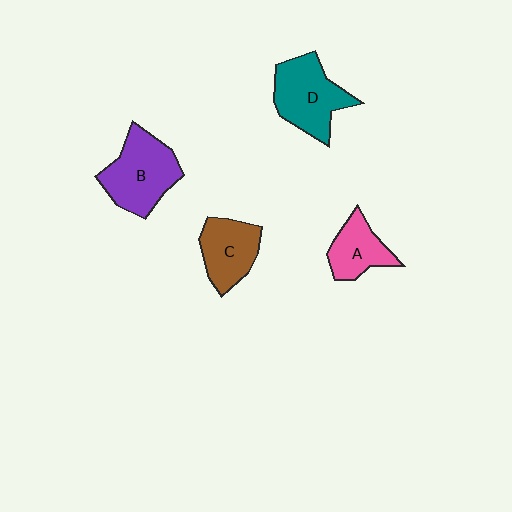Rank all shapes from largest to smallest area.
From largest to smallest: B (purple), D (teal), C (brown), A (pink).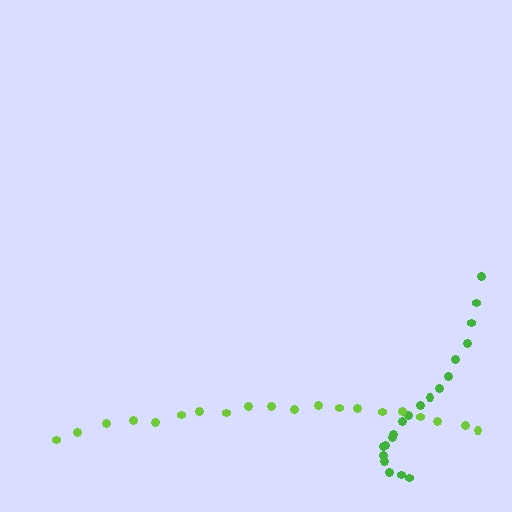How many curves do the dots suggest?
There are 2 distinct paths.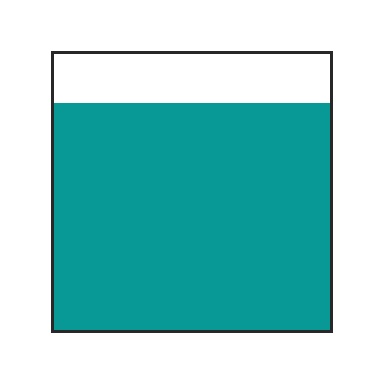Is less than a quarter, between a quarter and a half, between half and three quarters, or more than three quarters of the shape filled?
More than three quarters.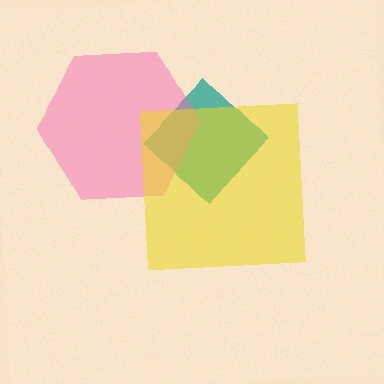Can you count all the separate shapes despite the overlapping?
Yes, there are 3 separate shapes.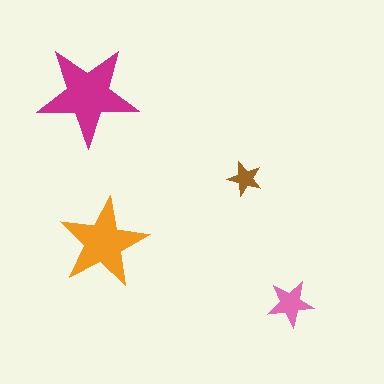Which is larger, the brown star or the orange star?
The orange one.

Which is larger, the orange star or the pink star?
The orange one.